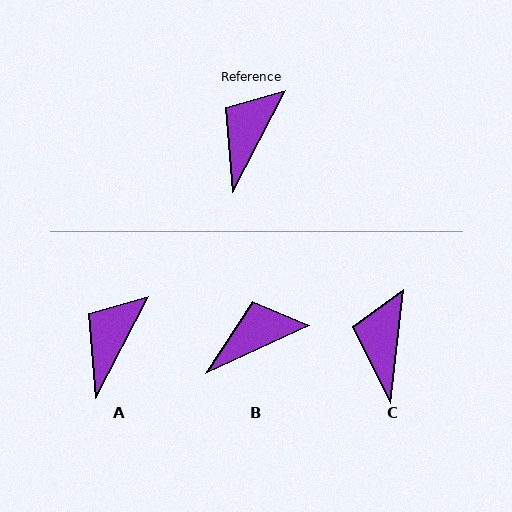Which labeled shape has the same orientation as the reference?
A.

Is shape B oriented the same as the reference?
No, it is off by about 38 degrees.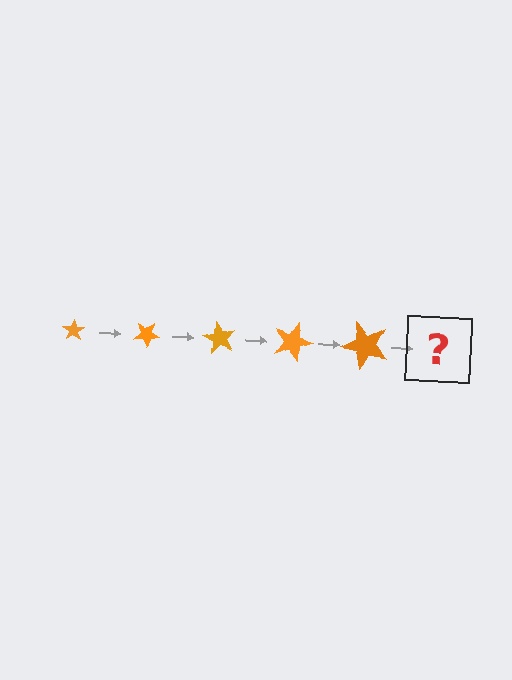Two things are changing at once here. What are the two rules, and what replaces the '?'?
The two rules are that the star grows larger each step and it rotates 30 degrees each step. The '?' should be a star, larger than the previous one and rotated 150 degrees from the start.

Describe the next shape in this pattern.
It should be a star, larger than the previous one and rotated 150 degrees from the start.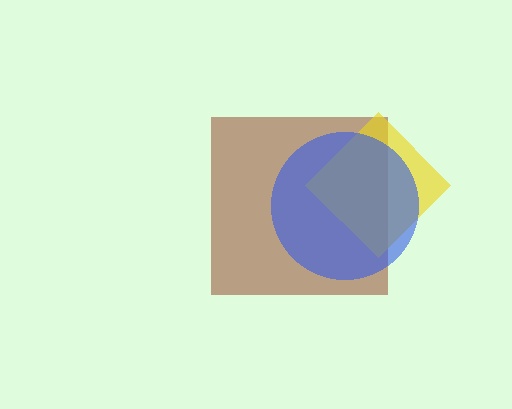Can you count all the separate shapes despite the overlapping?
Yes, there are 3 separate shapes.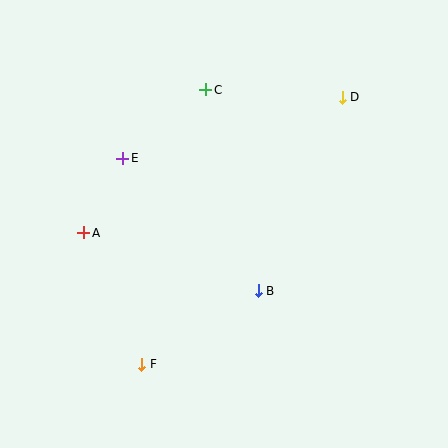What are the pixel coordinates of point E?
Point E is at (123, 158).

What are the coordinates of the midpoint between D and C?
The midpoint between D and C is at (274, 93).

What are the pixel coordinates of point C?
Point C is at (206, 90).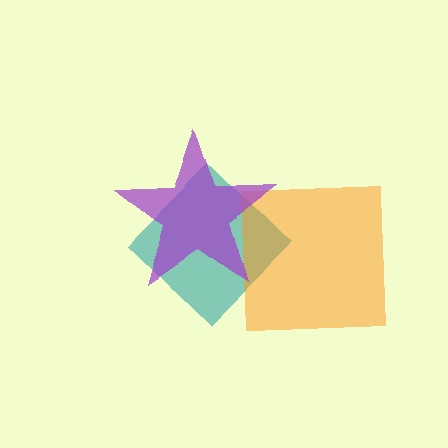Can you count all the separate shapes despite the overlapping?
Yes, there are 3 separate shapes.